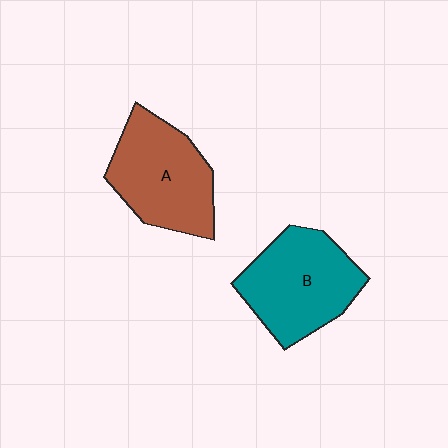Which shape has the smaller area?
Shape A (brown).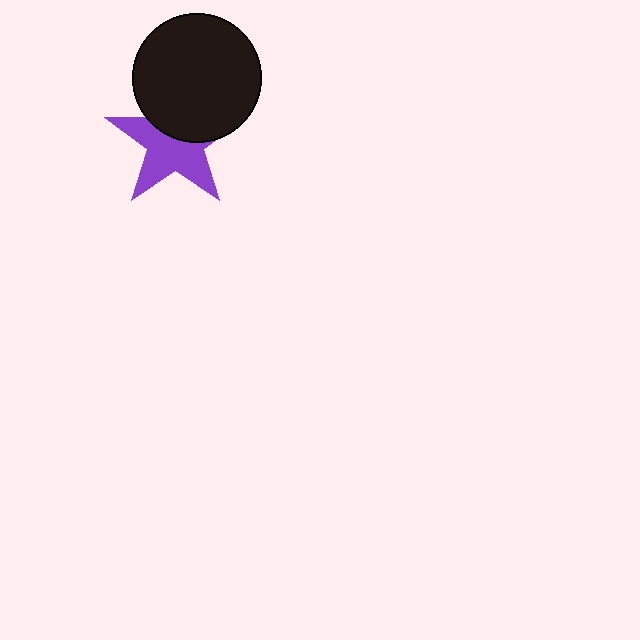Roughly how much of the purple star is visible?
About half of it is visible (roughly 59%).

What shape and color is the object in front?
The object in front is a black circle.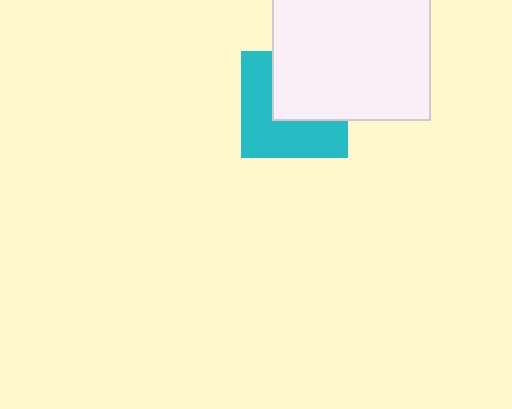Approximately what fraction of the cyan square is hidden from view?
Roughly 47% of the cyan square is hidden behind the white square.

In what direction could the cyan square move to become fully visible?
The cyan square could move toward the lower-left. That would shift it out from behind the white square entirely.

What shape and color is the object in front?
The object in front is a white square.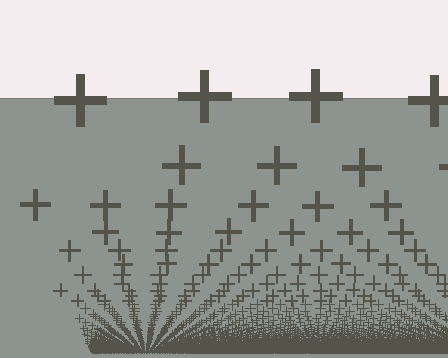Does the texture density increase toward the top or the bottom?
Density increases toward the bottom.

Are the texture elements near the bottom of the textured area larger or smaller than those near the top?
Smaller. The gradient is inverted — elements near the bottom are smaller and denser.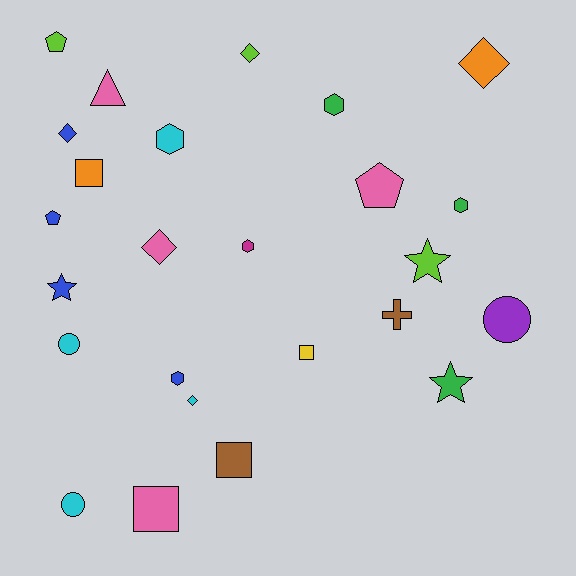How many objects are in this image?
There are 25 objects.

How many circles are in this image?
There are 3 circles.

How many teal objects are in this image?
There are no teal objects.